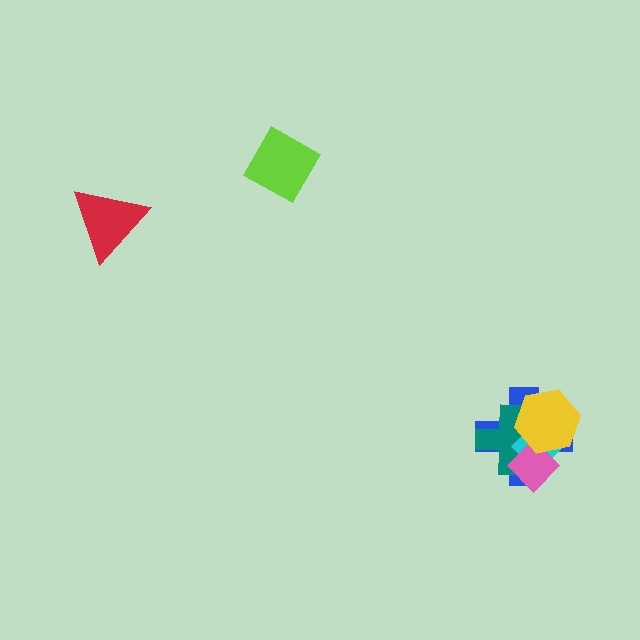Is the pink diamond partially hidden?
Yes, it is partially covered by another shape.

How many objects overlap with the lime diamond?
0 objects overlap with the lime diamond.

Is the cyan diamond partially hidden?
Yes, it is partially covered by another shape.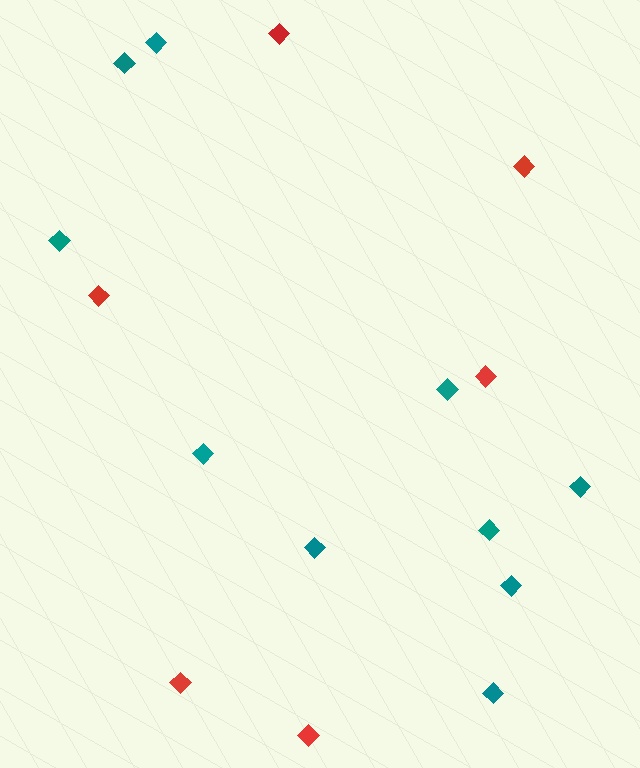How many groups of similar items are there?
There are 2 groups: one group of red diamonds (6) and one group of teal diamonds (10).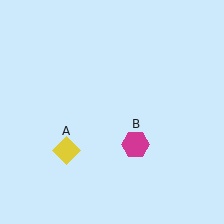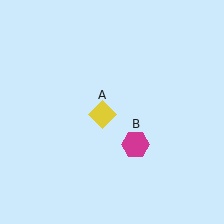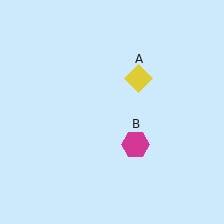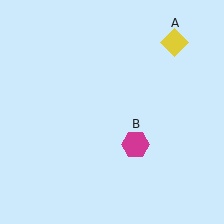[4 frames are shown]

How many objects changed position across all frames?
1 object changed position: yellow diamond (object A).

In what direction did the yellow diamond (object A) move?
The yellow diamond (object A) moved up and to the right.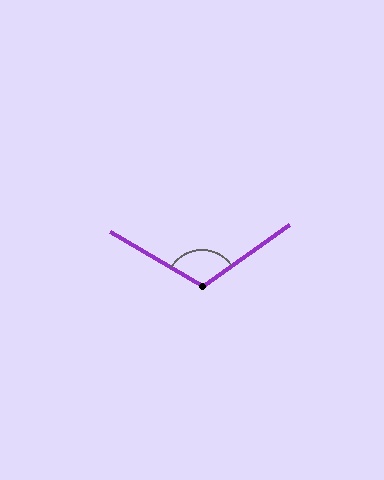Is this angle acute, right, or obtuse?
It is obtuse.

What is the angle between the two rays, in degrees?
Approximately 114 degrees.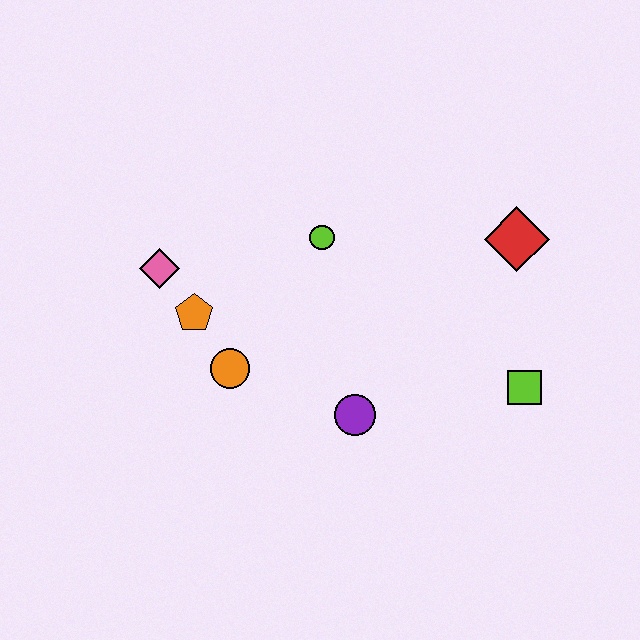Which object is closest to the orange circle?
The orange pentagon is closest to the orange circle.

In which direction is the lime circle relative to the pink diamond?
The lime circle is to the right of the pink diamond.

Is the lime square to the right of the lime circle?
Yes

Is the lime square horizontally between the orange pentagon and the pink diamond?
No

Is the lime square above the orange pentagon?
No